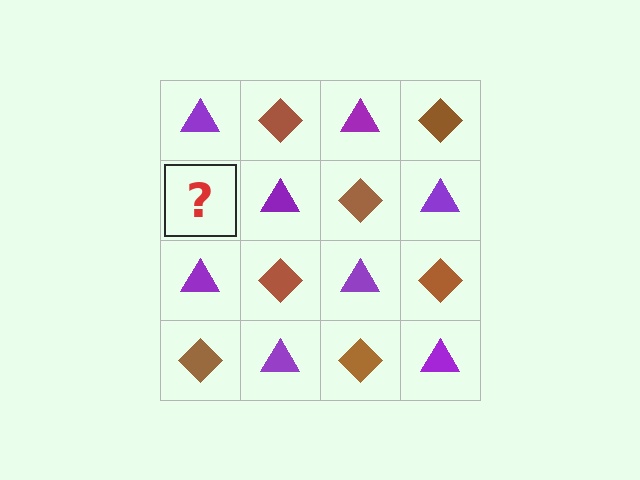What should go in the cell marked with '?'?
The missing cell should contain a brown diamond.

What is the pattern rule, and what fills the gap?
The rule is that it alternates purple triangle and brown diamond in a checkerboard pattern. The gap should be filled with a brown diamond.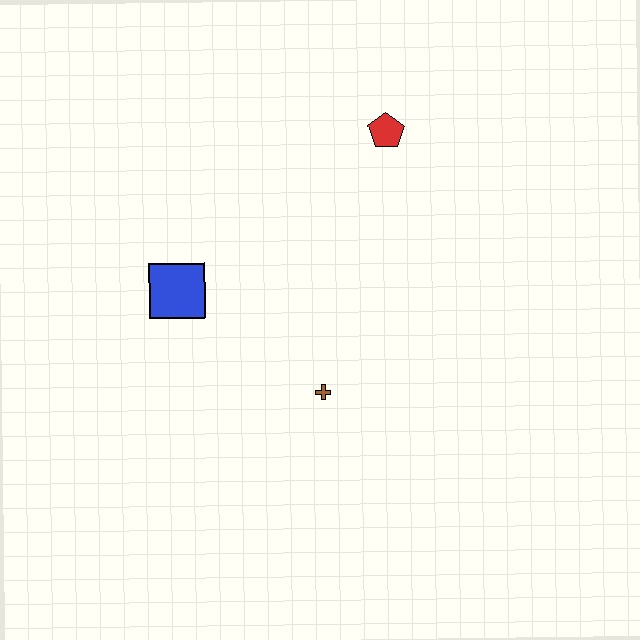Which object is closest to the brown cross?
The blue square is closest to the brown cross.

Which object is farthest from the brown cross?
The red pentagon is farthest from the brown cross.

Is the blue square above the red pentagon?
No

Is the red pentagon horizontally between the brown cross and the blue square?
No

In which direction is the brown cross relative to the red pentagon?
The brown cross is below the red pentagon.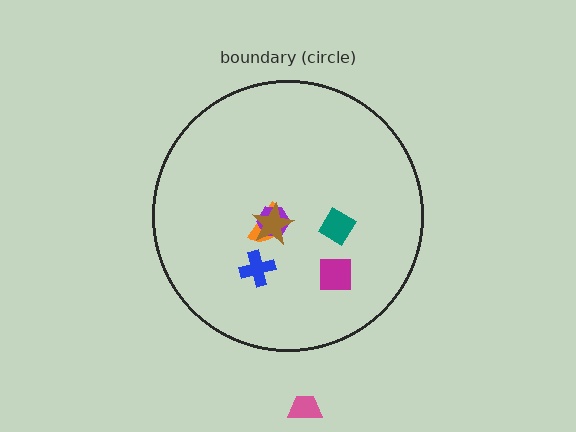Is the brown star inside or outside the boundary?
Inside.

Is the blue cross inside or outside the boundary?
Inside.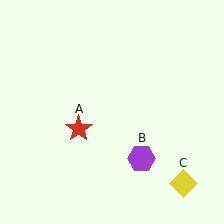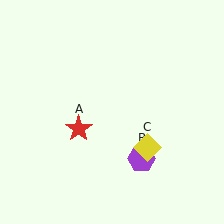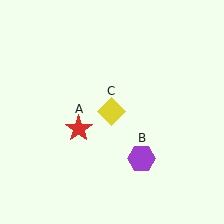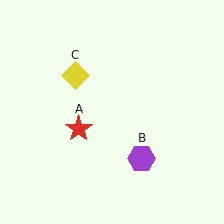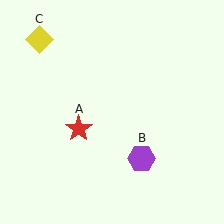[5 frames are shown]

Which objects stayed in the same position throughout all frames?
Red star (object A) and purple hexagon (object B) remained stationary.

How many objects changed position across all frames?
1 object changed position: yellow diamond (object C).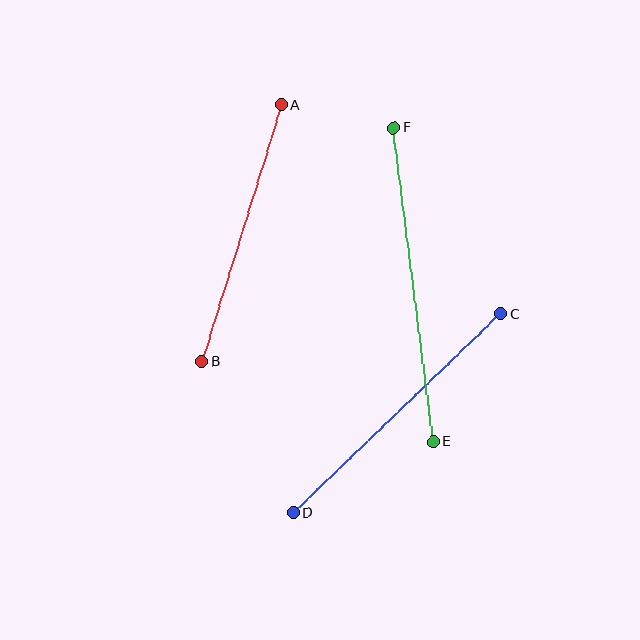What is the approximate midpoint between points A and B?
The midpoint is at approximately (242, 233) pixels.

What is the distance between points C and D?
The distance is approximately 287 pixels.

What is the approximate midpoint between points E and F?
The midpoint is at approximately (413, 285) pixels.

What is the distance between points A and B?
The distance is approximately 269 pixels.